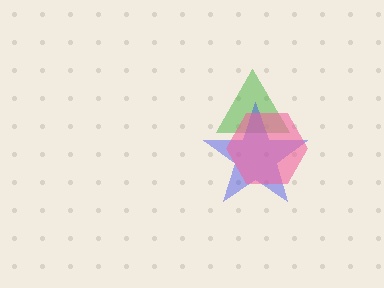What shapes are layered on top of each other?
The layered shapes are: a green triangle, a blue star, a pink hexagon.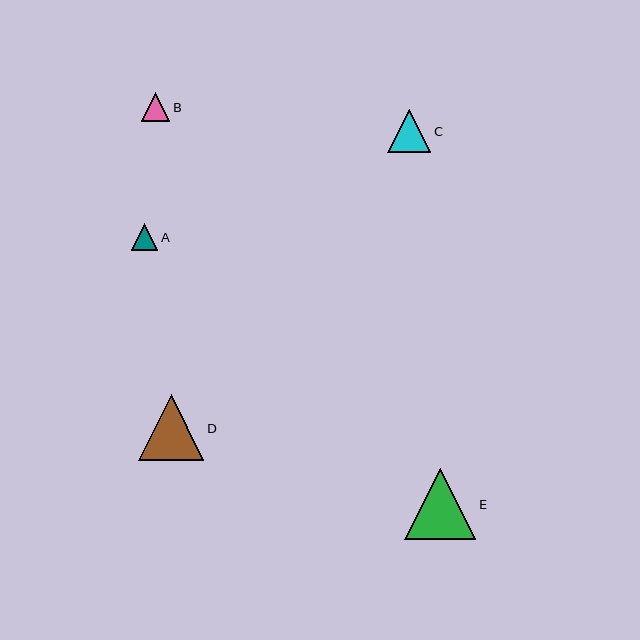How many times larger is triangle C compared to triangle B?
Triangle C is approximately 1.5 times the size of triangle B.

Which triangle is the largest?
Triangle E is the largest with a size of approximately 71 pixels.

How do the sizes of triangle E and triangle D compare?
Triangle E and triangle D are approximately the same size.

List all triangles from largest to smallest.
From largest to smallest: E, D, C, B, A.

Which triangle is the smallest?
Triangle A is the smallest with a size of approximately 26 pixels.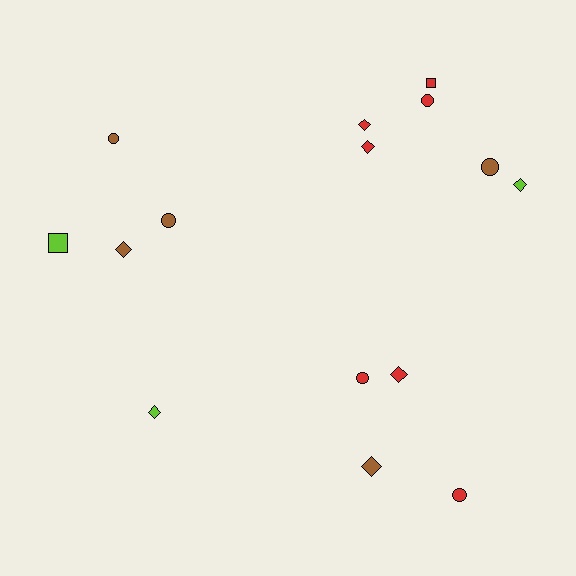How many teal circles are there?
There are no teal circles.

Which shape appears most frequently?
Diamond, with 7 objects.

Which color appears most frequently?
Red, with 7 objects.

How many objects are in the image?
There are 15 objects.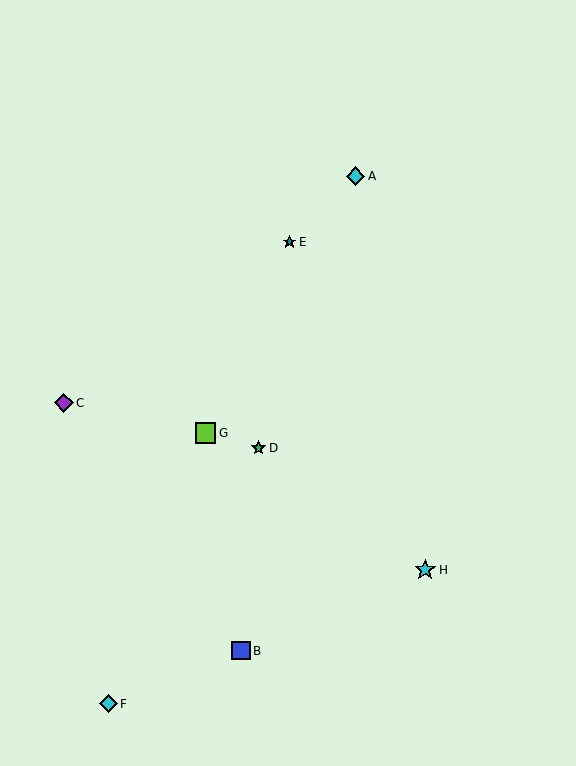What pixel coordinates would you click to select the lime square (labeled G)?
Click at (205, 433) to select the lime square G.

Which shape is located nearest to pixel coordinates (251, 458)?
The green star (labeled D) at (259, 448) is nearest to that location.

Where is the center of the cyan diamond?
The center of the cyan diamond is at (108, 704).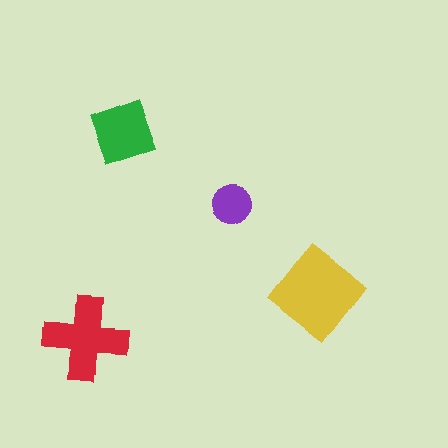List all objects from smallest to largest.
The purple circle, the green diamond, the red cross, the yellow diamond.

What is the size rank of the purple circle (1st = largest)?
4th.